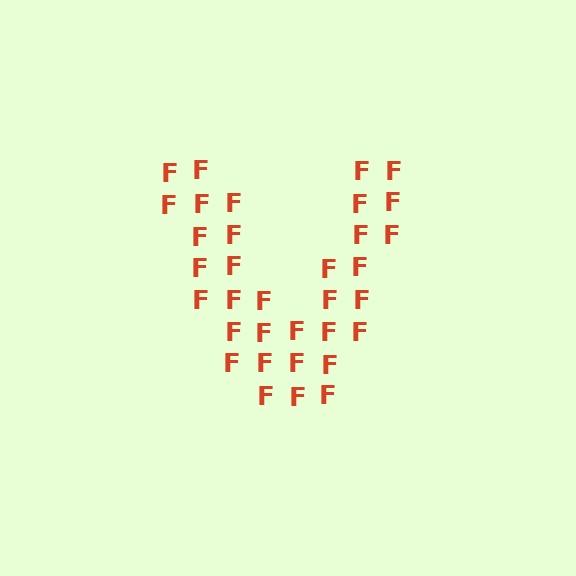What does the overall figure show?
The overall figure shows the letter V.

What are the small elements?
The small elements are letter F's.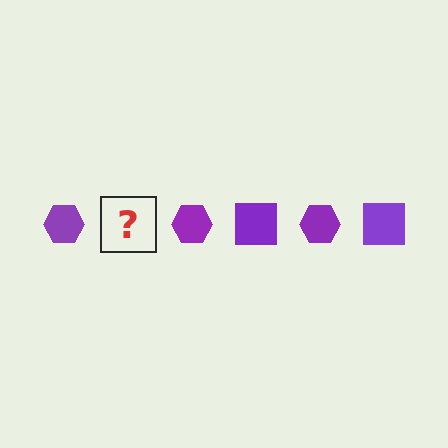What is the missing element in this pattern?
The missing element is a purple square.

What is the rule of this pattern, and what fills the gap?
The rule is that the pattern cycles through hexagon, square shapes in purple. The gap should be filled with a purple square.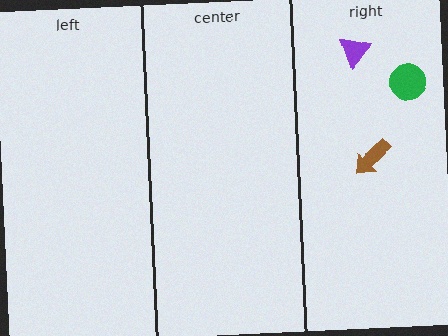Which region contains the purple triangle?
The right region.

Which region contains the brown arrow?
The right region.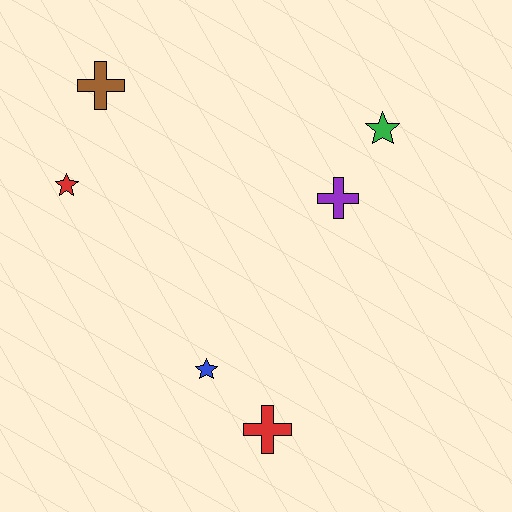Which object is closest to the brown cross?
The red star is closest to the brown cross.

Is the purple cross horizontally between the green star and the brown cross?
Yes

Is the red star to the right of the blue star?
No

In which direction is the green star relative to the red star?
The green star is to the right of the red star.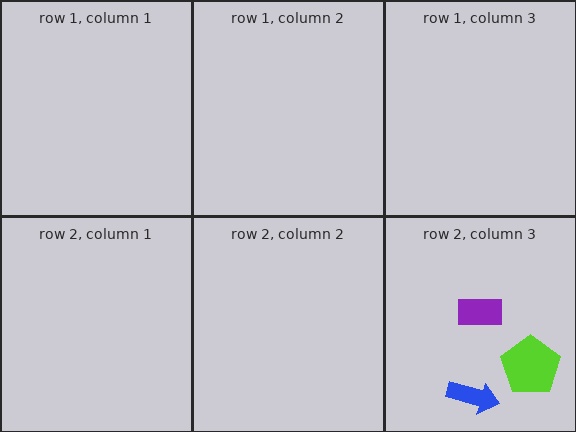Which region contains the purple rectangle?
The row 2, column 3 region.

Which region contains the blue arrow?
The row 2, column 3 region.